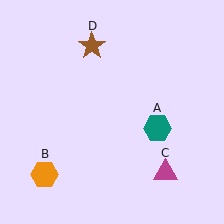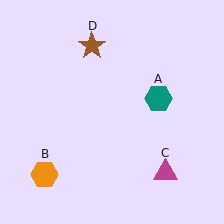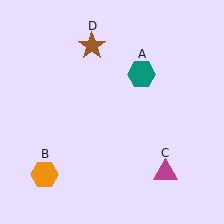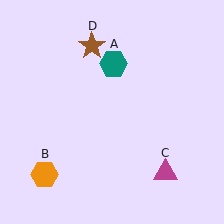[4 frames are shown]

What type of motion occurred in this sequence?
The teal hexagon (object A) rotated counterclockwise around the center of the scene.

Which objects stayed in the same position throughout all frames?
Orange hexagon (object B) and magenta triangle (object C) and brown star (object D) remained stationary.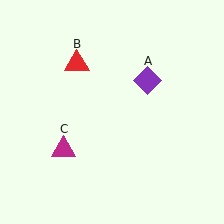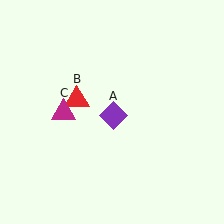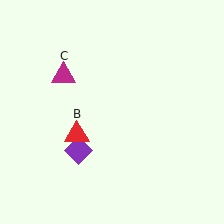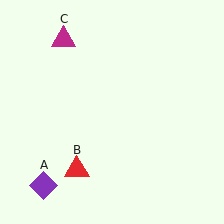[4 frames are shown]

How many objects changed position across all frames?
3 objects changed position: purple diamond (object A), red triangle (object B), magenta triangle (object C).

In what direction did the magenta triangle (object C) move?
The magenta triangle (object C) moved up.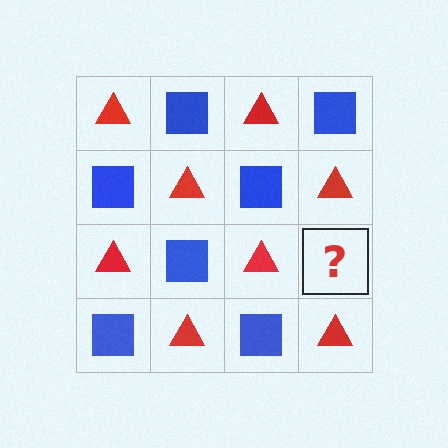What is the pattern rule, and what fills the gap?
The rule is that it alternates red triangle and blue square in a checkerboard pattern. The gap should be filled with a blue square.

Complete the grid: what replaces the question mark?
The question mark should be replaced with a blue square.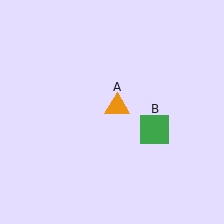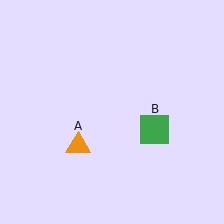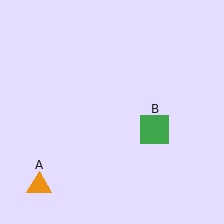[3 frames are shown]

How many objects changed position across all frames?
1 object changed position: orange triangle (object A).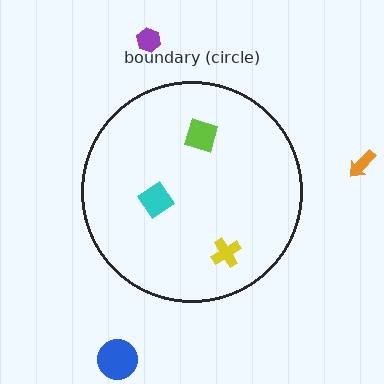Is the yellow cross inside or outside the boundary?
Inside.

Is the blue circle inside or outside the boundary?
Outside.